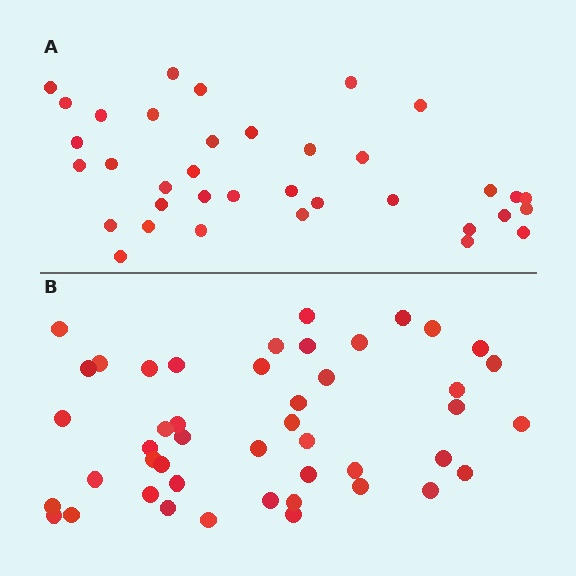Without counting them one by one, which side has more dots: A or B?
Region B (the bottom region) has more dots.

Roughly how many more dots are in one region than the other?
Region B has roughly 10 or so more dots than region A.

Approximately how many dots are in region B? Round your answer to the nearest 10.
About 50 dots. (The exact count is 46, which rounds to 50.)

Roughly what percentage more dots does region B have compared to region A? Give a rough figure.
About 30% more.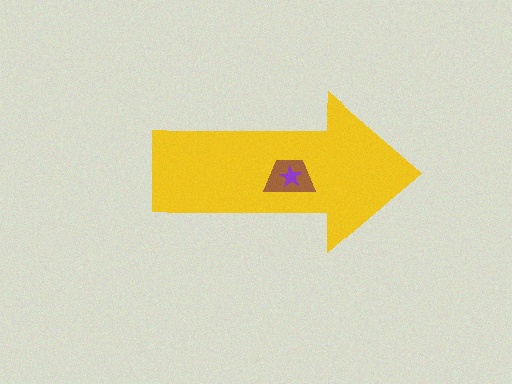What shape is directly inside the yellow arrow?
The brown trapezoid.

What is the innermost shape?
The purple star.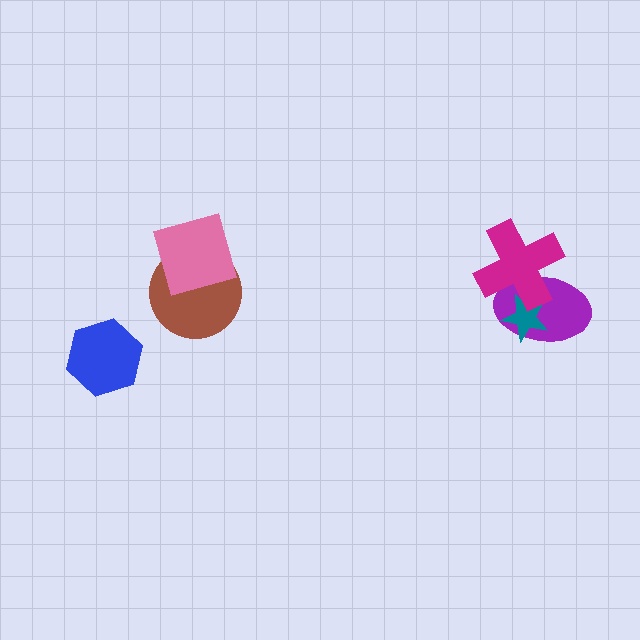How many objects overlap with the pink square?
1 object overlaps with the pink square.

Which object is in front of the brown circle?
The pink square is in front of the brown circle.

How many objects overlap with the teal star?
2 objects overlap with the teal star.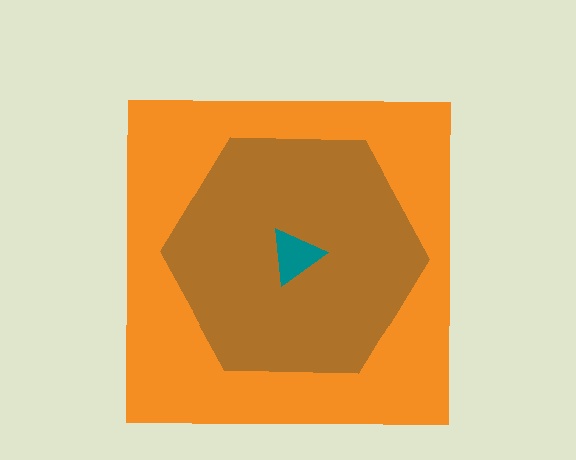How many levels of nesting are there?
3.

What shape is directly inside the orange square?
The brown hexagon.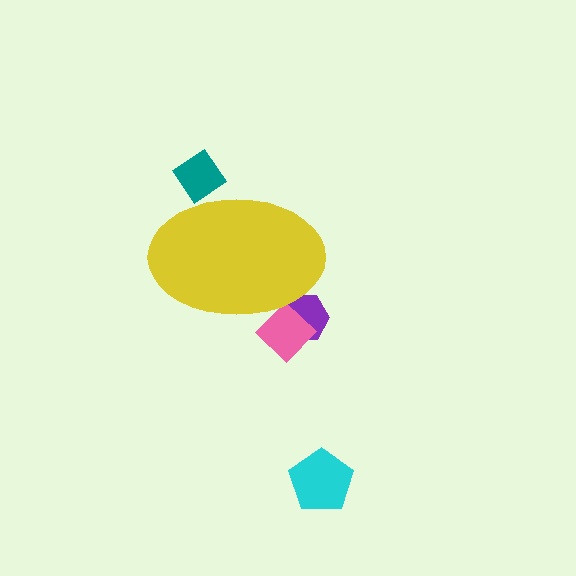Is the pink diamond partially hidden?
Yes, the pink diamond is partially hidden behind the yellow ellipse.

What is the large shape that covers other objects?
A yellow ellipse.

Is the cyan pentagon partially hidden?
No, the cyan pentagon is fully visible.